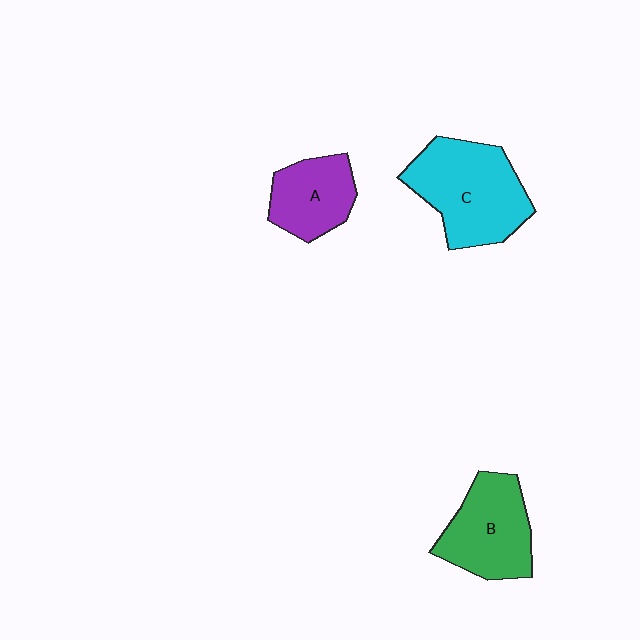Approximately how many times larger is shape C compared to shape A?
Approximately 1.7 times.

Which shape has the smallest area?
Shape A (purple).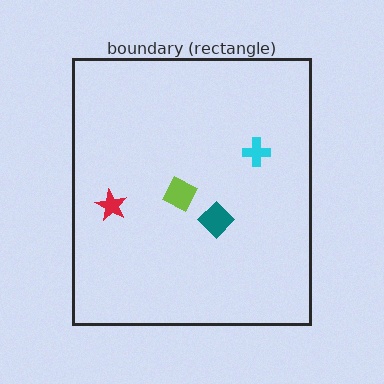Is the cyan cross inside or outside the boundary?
Inside.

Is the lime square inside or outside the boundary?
Inside.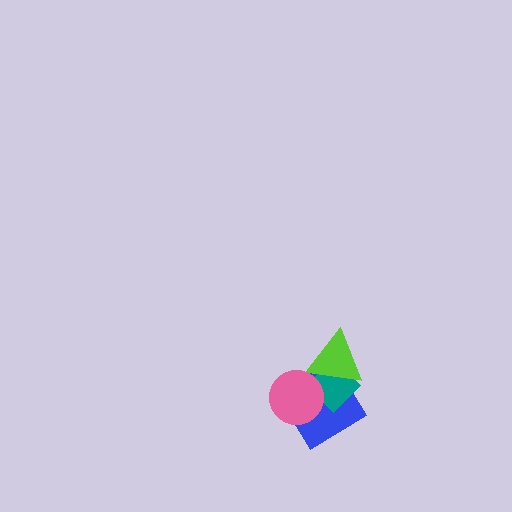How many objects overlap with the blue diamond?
3 objects overlap with the blue diamond.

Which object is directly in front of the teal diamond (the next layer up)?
The lime triangle is directly in front of the teal diamond.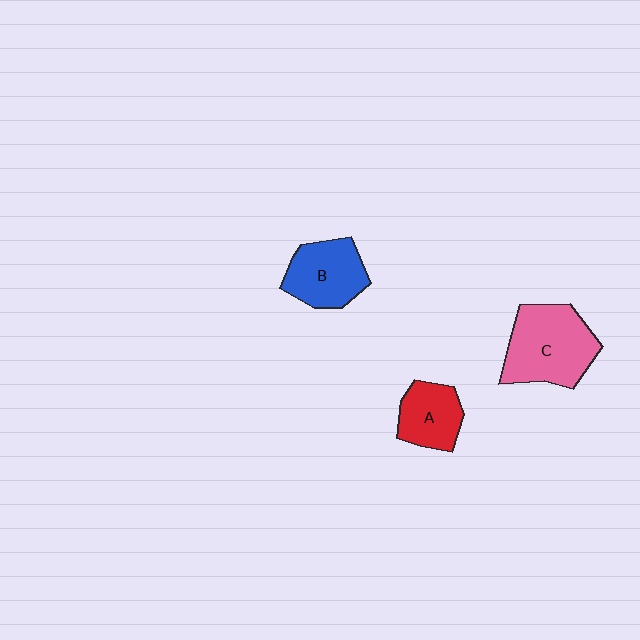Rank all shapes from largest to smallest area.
From largest to smallest: C (pink), B (blue), A (red).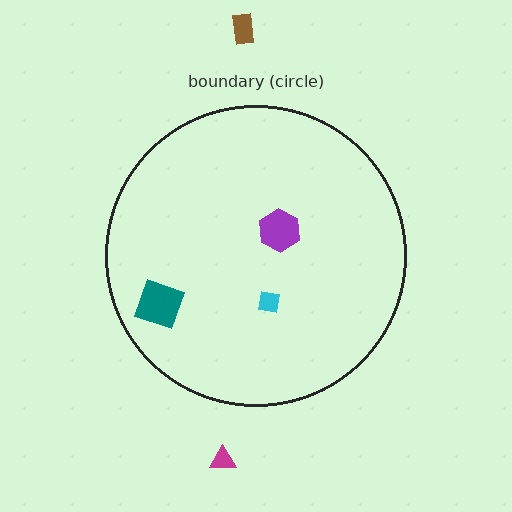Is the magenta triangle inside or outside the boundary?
Outside.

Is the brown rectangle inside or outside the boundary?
Outside.